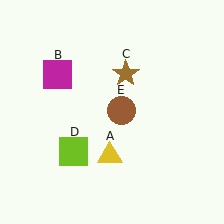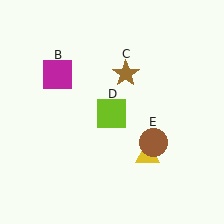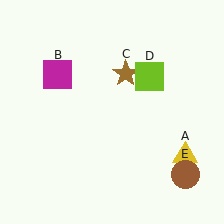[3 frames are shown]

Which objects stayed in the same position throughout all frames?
Magenta square (object B) and brown star (object C) remained stationary.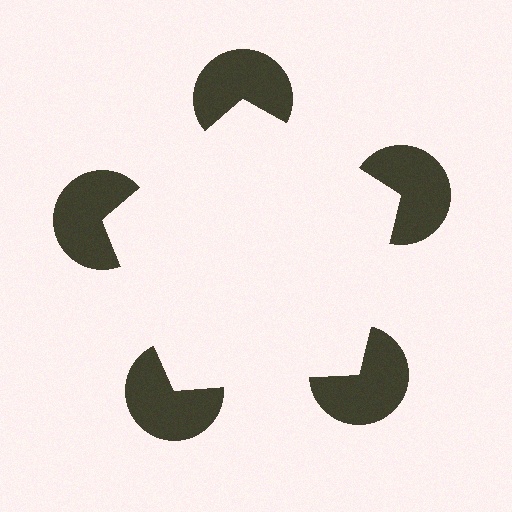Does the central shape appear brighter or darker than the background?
It typically appears slightly brighter than the background, even though no actual brightness change is drawn.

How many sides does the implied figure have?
5 sides.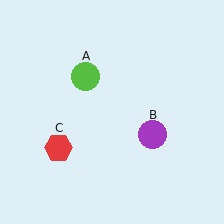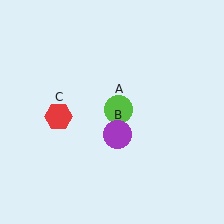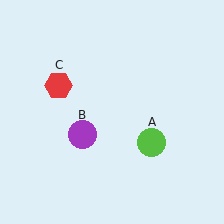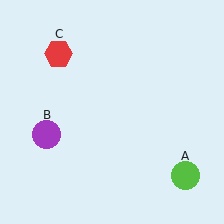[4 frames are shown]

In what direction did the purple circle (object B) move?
The purple circle (object B) moved left.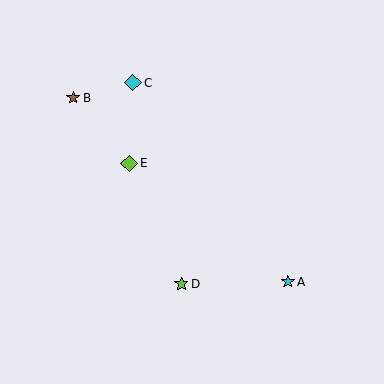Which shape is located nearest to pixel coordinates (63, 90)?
The brown star (labeled B) at (73, 98) is nearest to that location.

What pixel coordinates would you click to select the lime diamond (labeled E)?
Click at (129, 163) to select the lime diamond E.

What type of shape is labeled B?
Shape B is a brown star.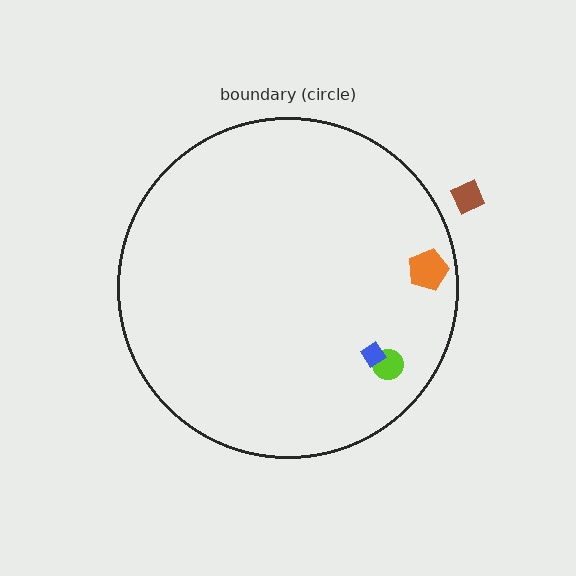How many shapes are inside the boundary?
3 inside, 1 outside.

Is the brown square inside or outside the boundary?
Outside.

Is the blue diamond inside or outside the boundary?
Inside.